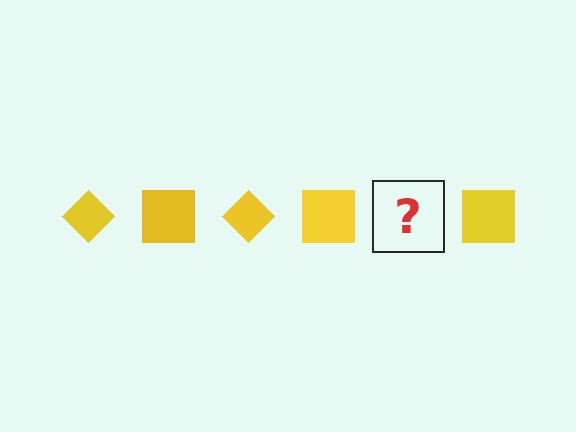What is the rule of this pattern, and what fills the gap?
The rule is that the pattern cycles through diamond, square shapes in yellow. The gap should be filled with a yellow diamond.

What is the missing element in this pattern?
The missing element is a yellow diamond.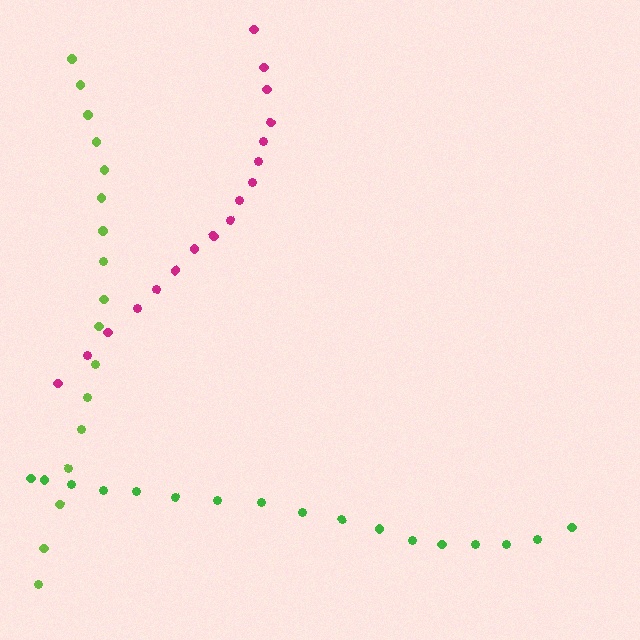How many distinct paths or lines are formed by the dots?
There are 3 distinct paths.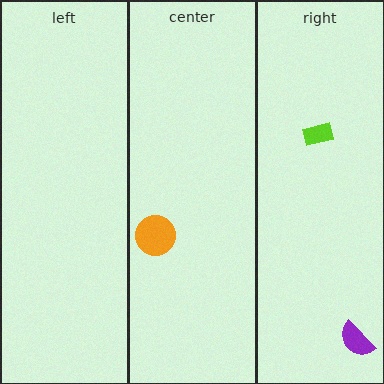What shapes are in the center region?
The orange circle.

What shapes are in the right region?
The purple semicircle, the lime rectangle.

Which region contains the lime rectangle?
The right region.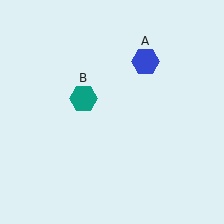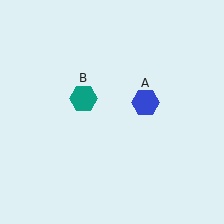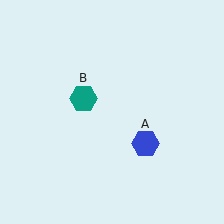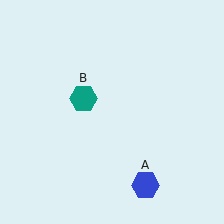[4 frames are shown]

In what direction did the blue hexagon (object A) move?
The blue hexagon (object A) moved down.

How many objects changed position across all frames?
1 object changed position: blue hexagon (object A).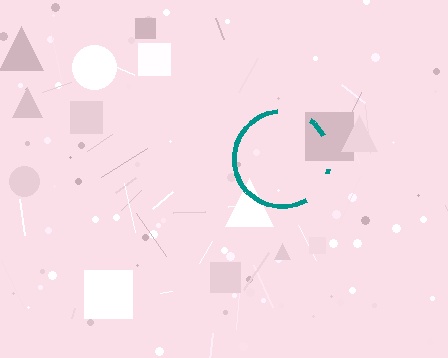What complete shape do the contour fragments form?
The contour fragments form a circle.